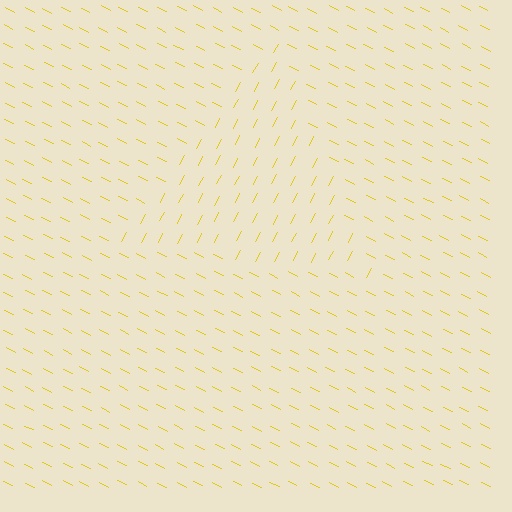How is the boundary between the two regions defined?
The boundary is defined purely by a change in line orientation (approximately 89 degrees difference). All lines are the same color and thickness.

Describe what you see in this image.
The image is filled with small yellow line segments. A triangle region in the image has lines oriented differently from the surrounding lines, creating a visible texture boundary.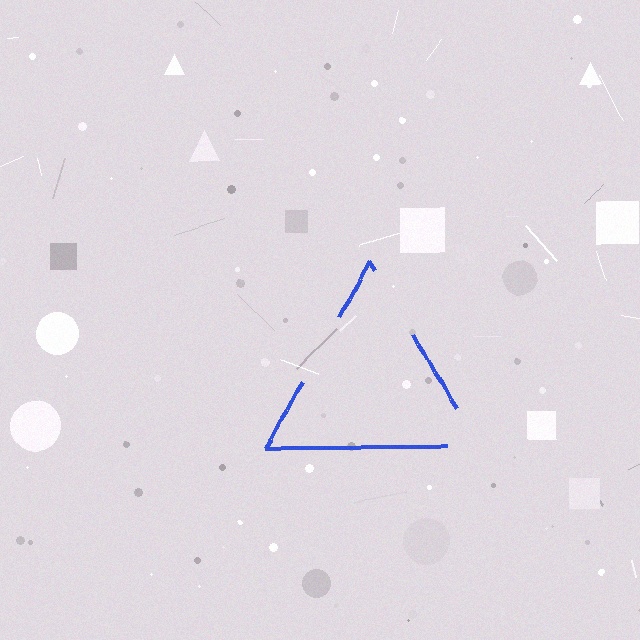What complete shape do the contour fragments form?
The contour fragments form a triangle.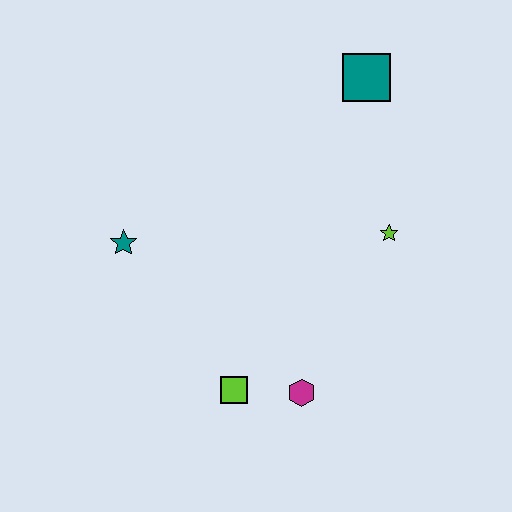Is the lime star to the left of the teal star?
No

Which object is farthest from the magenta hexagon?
The teal square is farthest from the magenta hexagon.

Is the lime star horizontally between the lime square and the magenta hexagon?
No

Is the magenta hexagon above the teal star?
No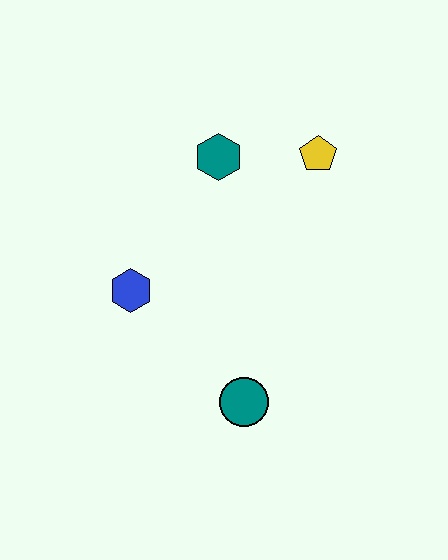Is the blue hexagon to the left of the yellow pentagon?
Yes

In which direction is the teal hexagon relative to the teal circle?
The teal hexagon is above the teal circle.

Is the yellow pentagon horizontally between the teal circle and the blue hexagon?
No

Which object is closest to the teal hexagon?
The yellow pentagon is closest to the teal hexagon.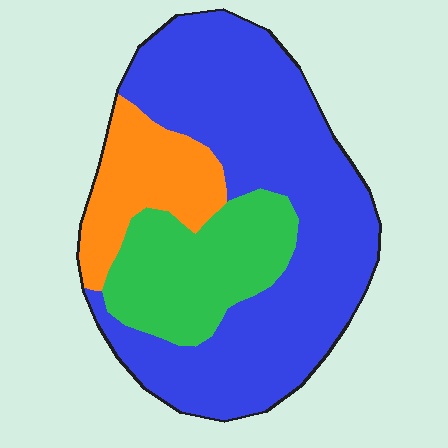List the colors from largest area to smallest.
From largest to smallest: blue, green, orange.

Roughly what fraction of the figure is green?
Green takes up about one fifth (1/5) of the figure.